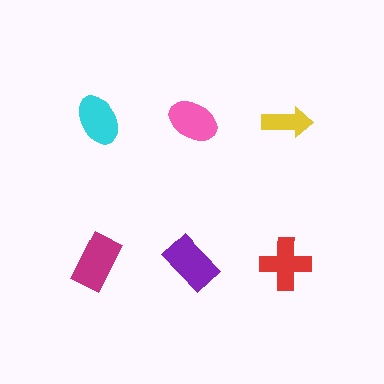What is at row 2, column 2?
A purple rectangle.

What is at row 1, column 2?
A pink ellipse.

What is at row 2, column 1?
A magenta rectangle.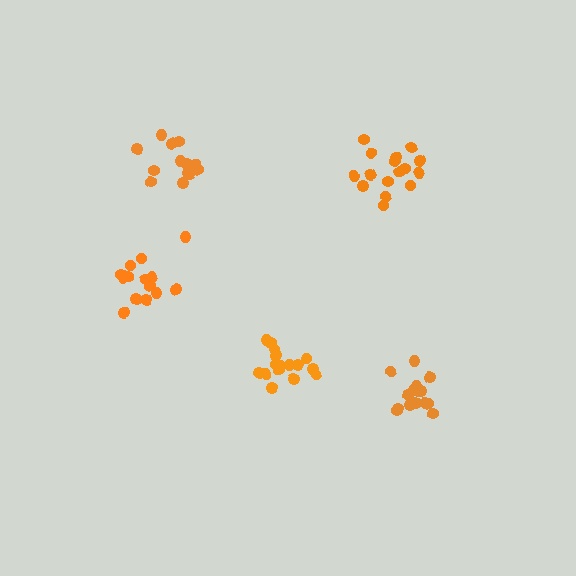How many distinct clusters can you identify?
There are 5 distinct clusters.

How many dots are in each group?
Group 1: 16 dots, Group 2: 14 dots, Group 3: 15 dots, Group 4: 16 dots, Group 5: 13 dots (74 total).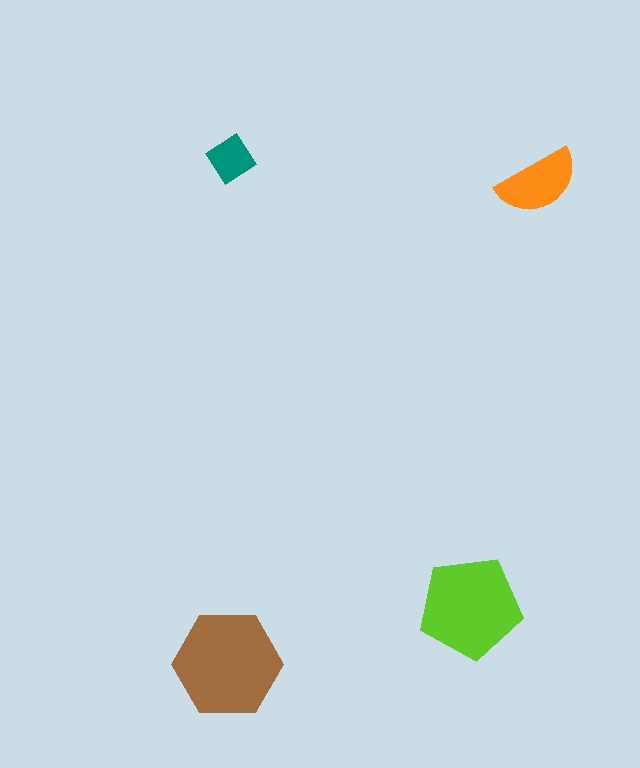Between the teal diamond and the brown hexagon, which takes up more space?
The brown hexagon.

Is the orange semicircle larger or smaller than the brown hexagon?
Smaller.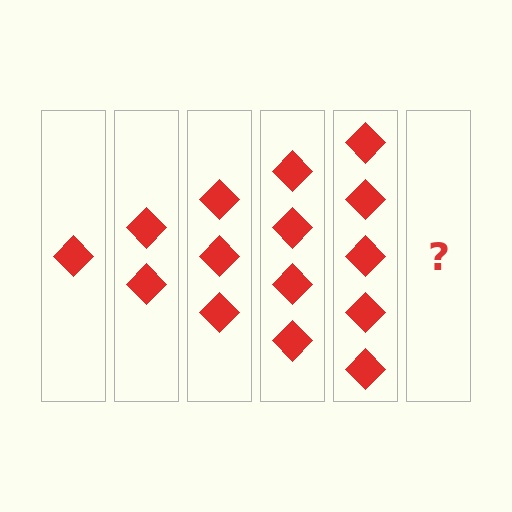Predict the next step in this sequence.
The next step is 6 diamonds.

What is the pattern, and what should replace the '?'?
The pattern is that each step adds one more diamond. The '?' should be 6 diamonds.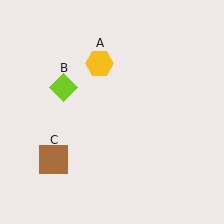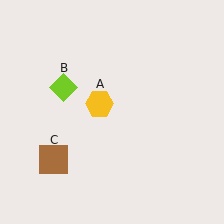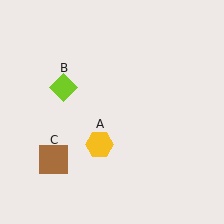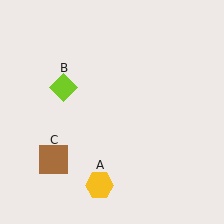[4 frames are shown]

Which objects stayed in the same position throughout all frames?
Lime diamond (object B) and brown square (object C) remained stationary.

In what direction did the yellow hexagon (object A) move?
The yellow hexagon (object A) moved down.